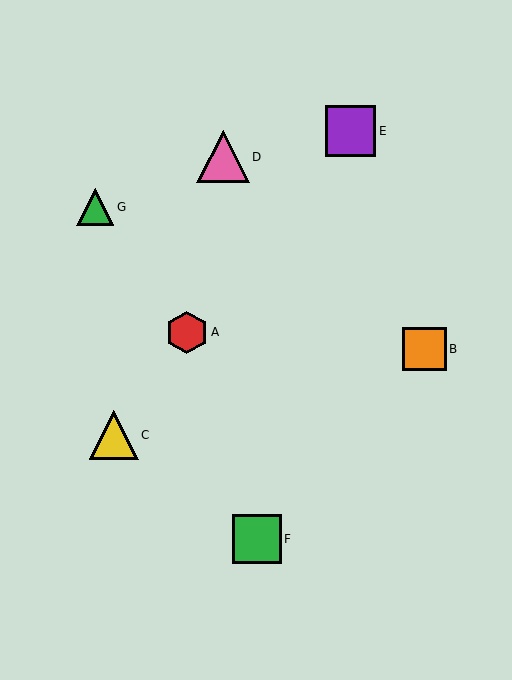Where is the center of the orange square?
The center of the orange square is at (425, 349).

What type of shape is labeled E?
Shape E is a purple square.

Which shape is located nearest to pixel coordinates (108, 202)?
The green triangle (labeled G) at (95, 207) is nearest to that location.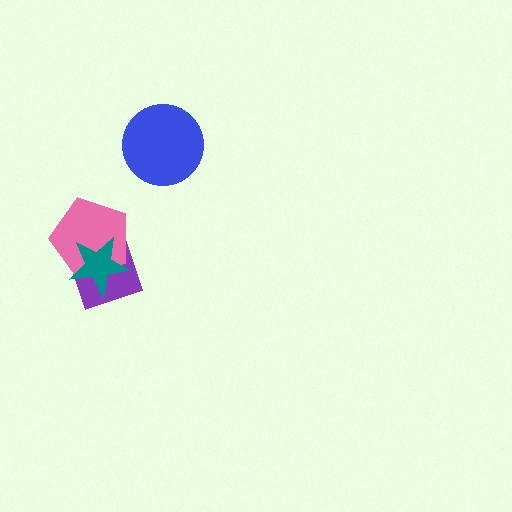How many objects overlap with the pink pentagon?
2 objects overlap with the pink pentagon.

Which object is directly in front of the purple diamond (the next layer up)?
The pink pentagon is directly in front of the purple diamond.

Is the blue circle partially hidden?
No, no other shape covers it.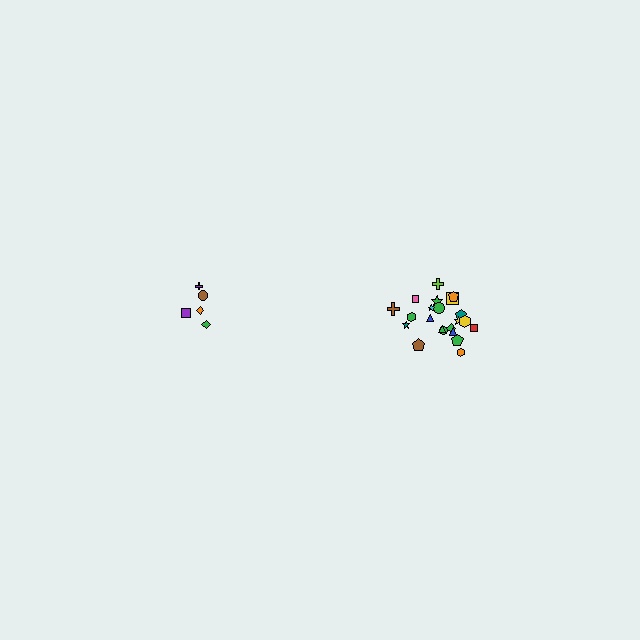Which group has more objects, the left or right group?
The right group.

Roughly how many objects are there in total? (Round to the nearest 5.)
Roughly 25 objects in total.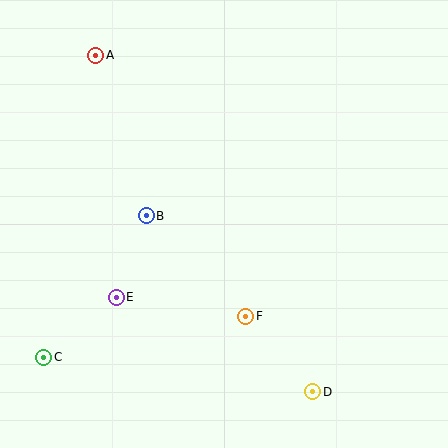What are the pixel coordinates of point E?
Point E is at (116, 297).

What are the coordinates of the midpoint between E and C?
The midpoint between E and C is at (80, 327).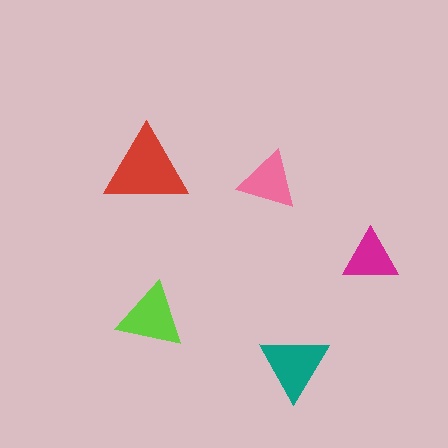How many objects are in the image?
There are 5 objects in the image.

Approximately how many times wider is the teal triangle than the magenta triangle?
About 1.5 times wider.